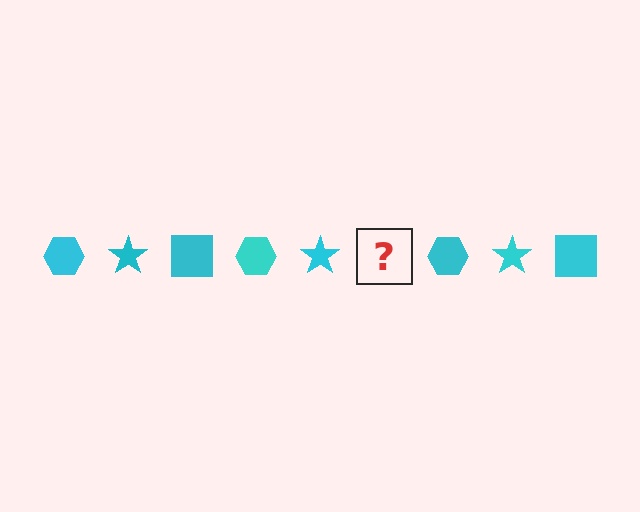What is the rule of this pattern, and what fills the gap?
The rule is that the pattern cycles through hexagon, star, square shapes in cyan. The gap should be filled with a cyan square.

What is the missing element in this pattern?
The missing element is a cyan square.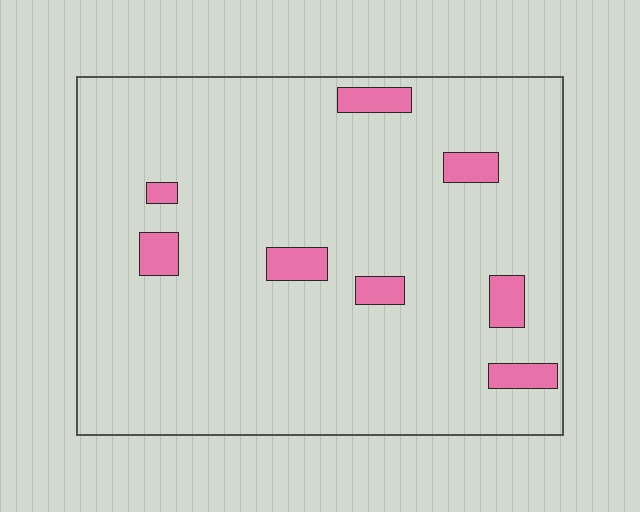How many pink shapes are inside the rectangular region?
8.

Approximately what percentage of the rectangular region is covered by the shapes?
Approximately 10%.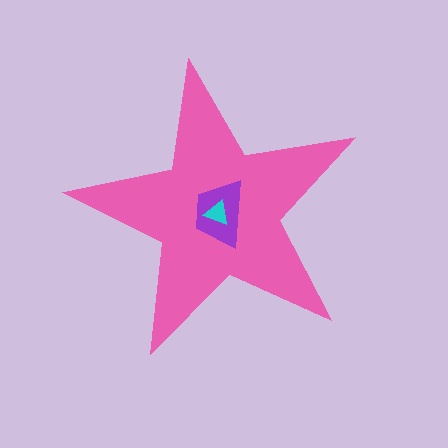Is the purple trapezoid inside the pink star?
Yes.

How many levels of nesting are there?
3.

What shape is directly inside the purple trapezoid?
The cyan triangle.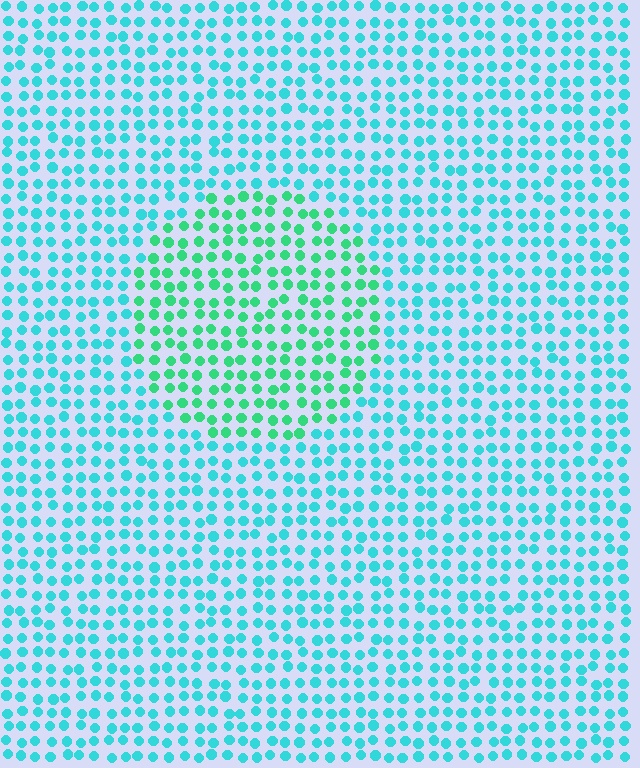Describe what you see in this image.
The image is filled with small cyan elements in a uniform arrangement. A circle-shaped region is visible where the elements are tinted to a slightly different hue, forming a subtle color boundary.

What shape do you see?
I see a circle.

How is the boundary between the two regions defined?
The boundary is defined purely by a slight shift in hue (about 34 degrees). Spacing, size, and orientation are identical on both sides.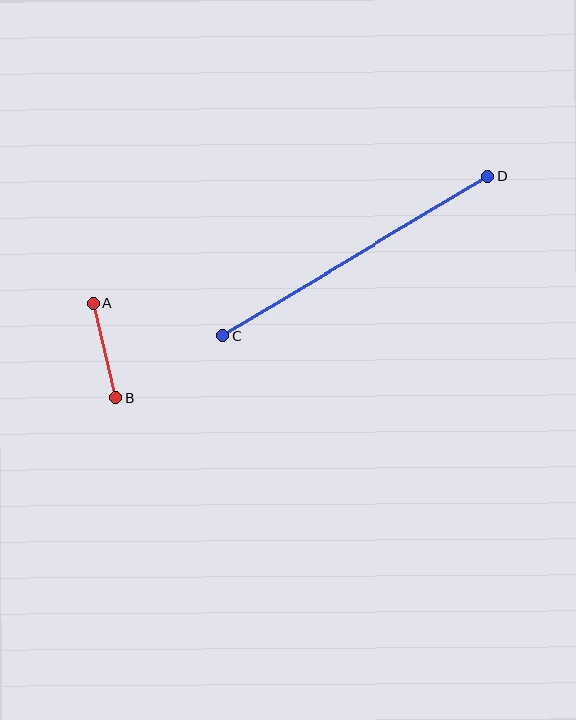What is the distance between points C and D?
The distance is approximately 310 pixels.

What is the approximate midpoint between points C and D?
The midpoint is at approximately (355, 256) pixels.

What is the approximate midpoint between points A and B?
The midpoint is at approximately (104, 350) pixels.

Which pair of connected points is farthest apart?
Points C and D are farthest apart.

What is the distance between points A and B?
The distance is approximately 97 pixels.